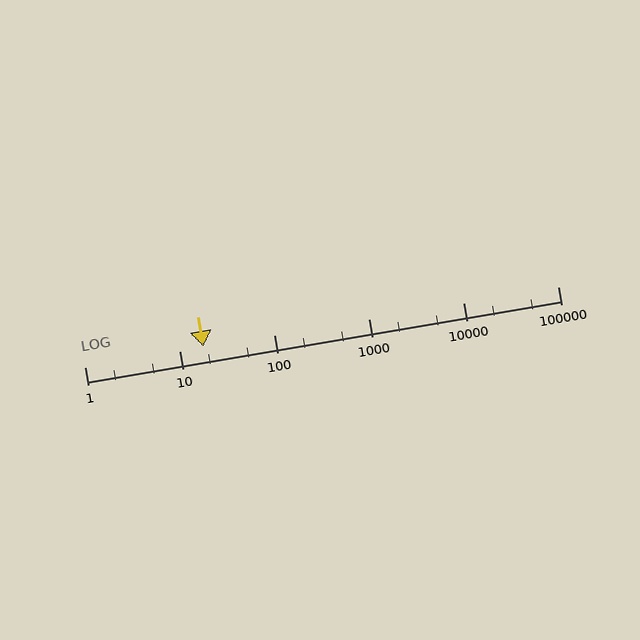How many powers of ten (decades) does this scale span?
The scale spans 5 decades, from 1 to 100000.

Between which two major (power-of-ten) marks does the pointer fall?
The pointer is between 10 and 100.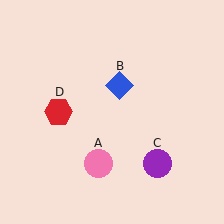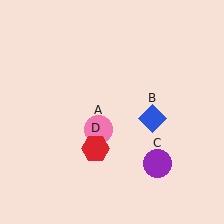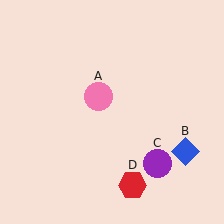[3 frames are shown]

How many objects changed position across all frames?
3 objects changed position: pink circle (object A), blue diamond (object B), red hexagon (object D).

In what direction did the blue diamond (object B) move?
The blue diamond (object B) moved down and to the right.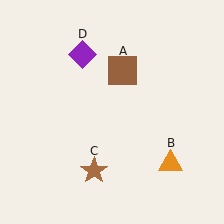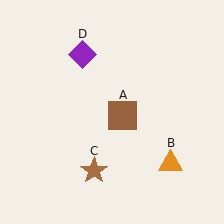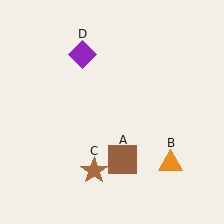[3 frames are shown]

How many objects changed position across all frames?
1 object changed position: brown square (object A).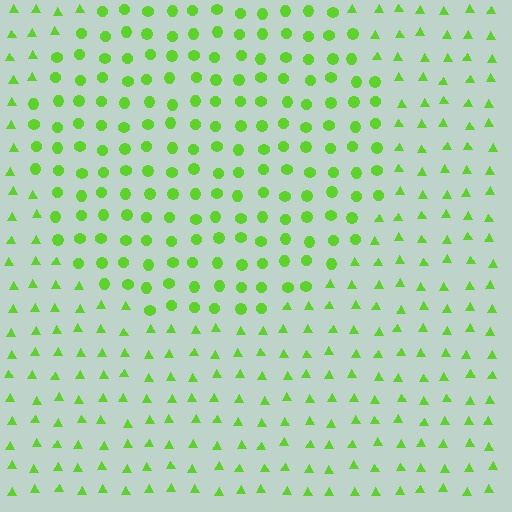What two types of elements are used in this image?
The image uses circles inside the circle region and triangles outside it.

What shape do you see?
I see a circle.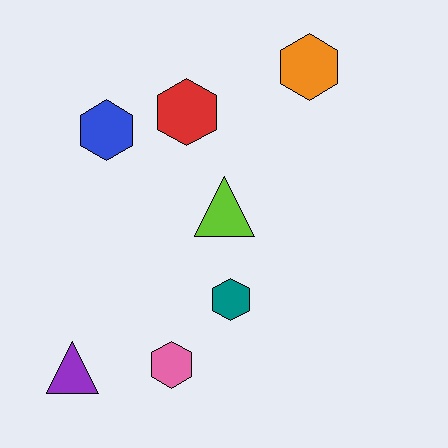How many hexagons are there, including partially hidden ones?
There are 5 hexagons.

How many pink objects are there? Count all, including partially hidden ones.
There is 1 pink object.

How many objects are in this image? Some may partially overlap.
There are 7 objects.